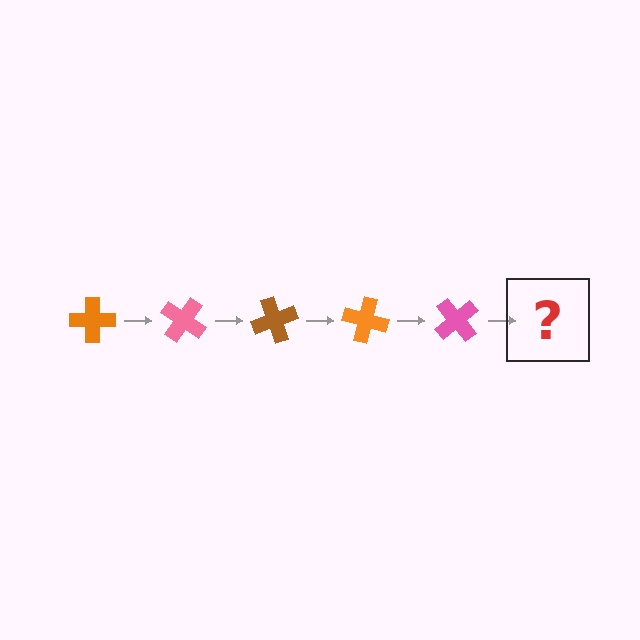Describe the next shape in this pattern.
It should be a brown cross, rotated 175 degrees from the start.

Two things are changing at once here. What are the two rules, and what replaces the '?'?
The two rules are that it rotates 35 degrees each step and the color cycles through orange, pink, and brown. The '?' should be a brown cross, rotated 175 degrees from the start.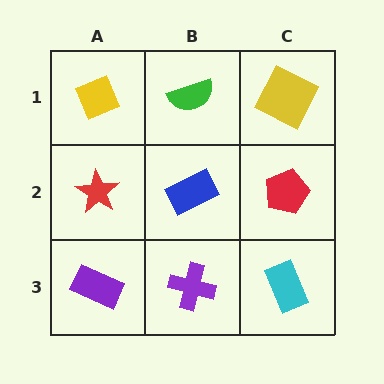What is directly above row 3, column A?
A red star.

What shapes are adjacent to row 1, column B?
A blue rectangle (row 2, column B), a yellow diamond (row 1, column A), a yellow square (row 1, column C).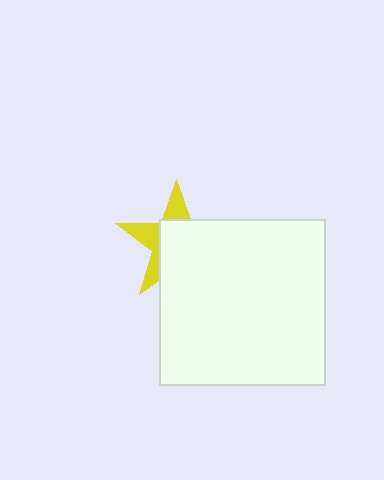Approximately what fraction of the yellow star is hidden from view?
Roughly 63% of the yellow star is hidden behind the white square.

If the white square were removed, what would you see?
You would see the complete yellow star.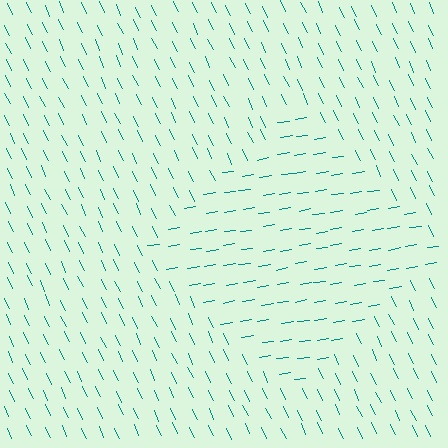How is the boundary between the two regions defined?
The boundary is defined purely by a change in line orientation (approximately 73 degrees difference). All lines are the same color and thickness.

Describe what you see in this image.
The image is filled with small teal line segments. A diamond region in the image has lines oriented differently from the surrounding lines, creating a visible texture boundary.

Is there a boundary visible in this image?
Yes, there is a texture boundary formed by a change in line orientation.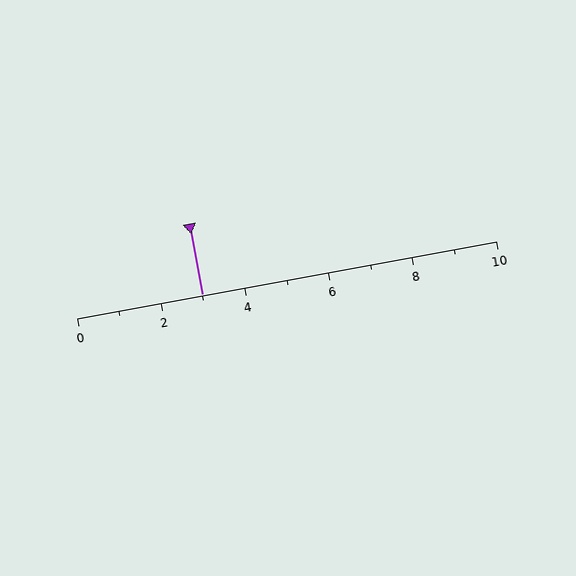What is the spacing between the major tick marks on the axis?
The major ticks are spaced 2 apart.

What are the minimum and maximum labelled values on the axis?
The axis runs from 0 to 10.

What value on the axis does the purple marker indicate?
The marker indicates approximately 3.